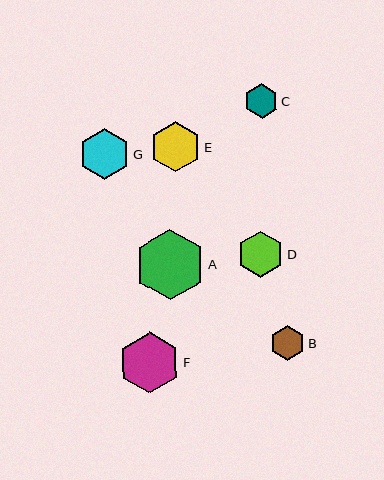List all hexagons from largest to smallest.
From largest to smallest: A, F, G, E, D, B, C.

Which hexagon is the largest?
Hexagon A is the largest with a size of approximately 71 pixels.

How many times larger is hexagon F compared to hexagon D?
Hexagon F is approximately 1.3 times the size of hexagon D.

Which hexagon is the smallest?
Hexagon C is the smallest with a size of approximately 34 pixels.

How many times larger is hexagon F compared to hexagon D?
Hexagon F is approximately 1.3 times the size of hexagon D.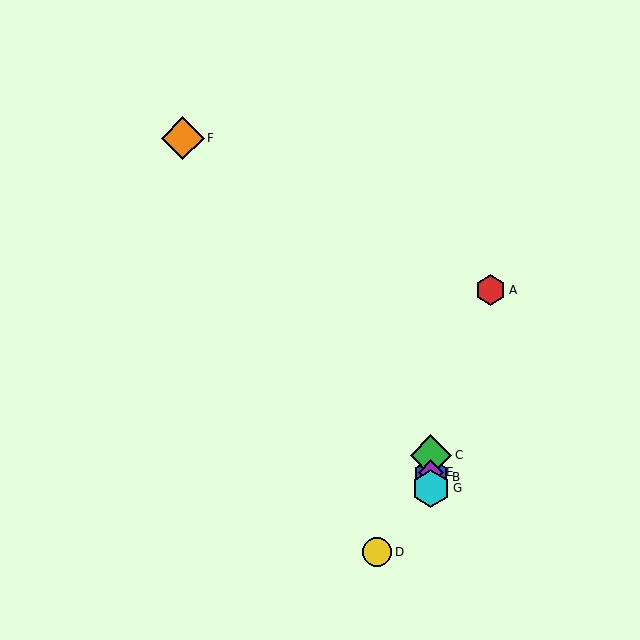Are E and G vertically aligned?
Yes, both are at x≈431.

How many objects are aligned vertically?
4 objects (B, C, E, G) are aligned vertically.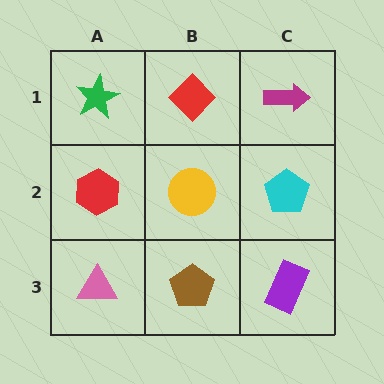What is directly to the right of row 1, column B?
A magenta arrow.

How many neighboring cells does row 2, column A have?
3.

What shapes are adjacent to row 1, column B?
A yellow circle (row 2, column B), a green star (row 1, column A), a magenta arrow (row 1, column C).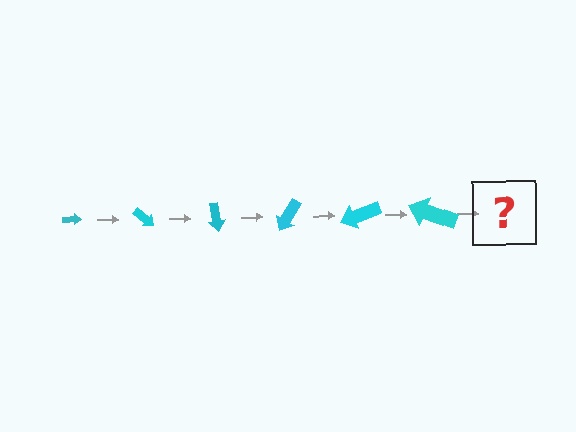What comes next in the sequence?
The next element should be an arrow, larger than the previous one and rotated 240 degrees from the start.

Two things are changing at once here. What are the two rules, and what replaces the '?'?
The two rules are that the arrow grows larger each step and it rotates 40 degrees each step. The '?' should be an arrow, larger than the previous one and rotated 240 degrees from the start.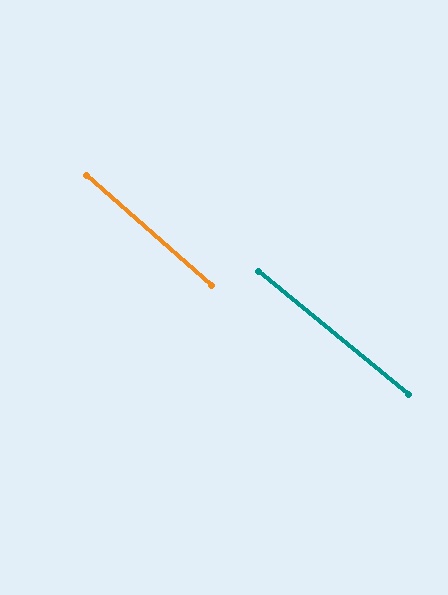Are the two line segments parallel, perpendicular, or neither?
Parallel — their directions differ by only 1.6°.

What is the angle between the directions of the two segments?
Approximately 2 degrees.